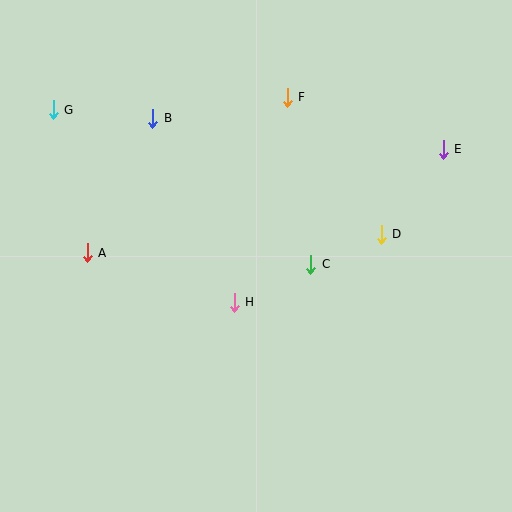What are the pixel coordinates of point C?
Point C is at (311, 264).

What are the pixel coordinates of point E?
Point E is at (443, 149).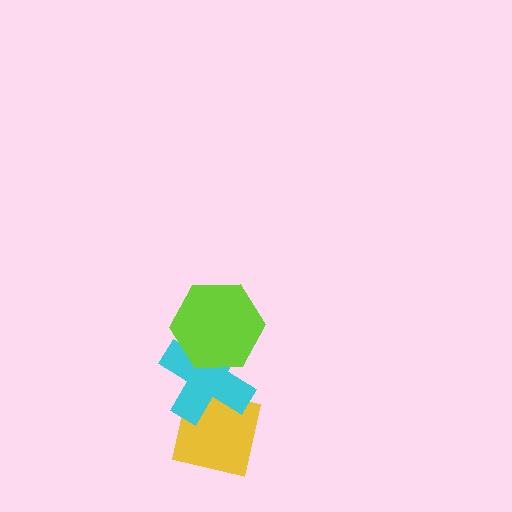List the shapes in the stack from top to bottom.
From top to bottom: the lime hexagon, the cyan cross, the yellow square.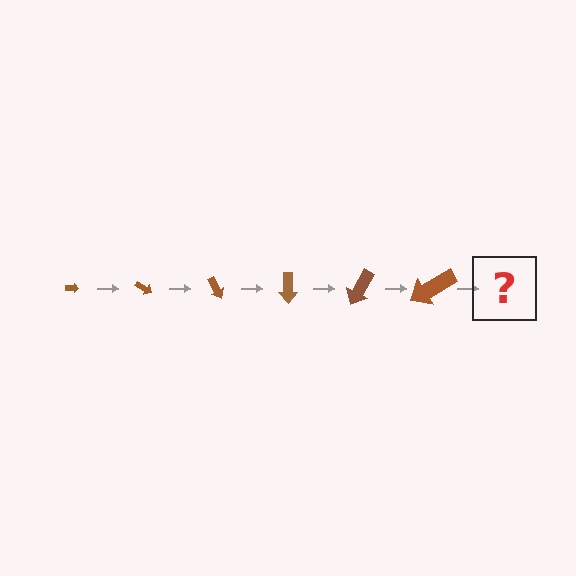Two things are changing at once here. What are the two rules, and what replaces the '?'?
The two rules are that the arrow grows larger each step and it rotates 30 degrees each step. The '?' should be an arrow, larger than the previous one and rotated 180 degrees from the start.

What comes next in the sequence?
The next element should be an arrow, larger than the previous one and rotated 180 degrees from the start.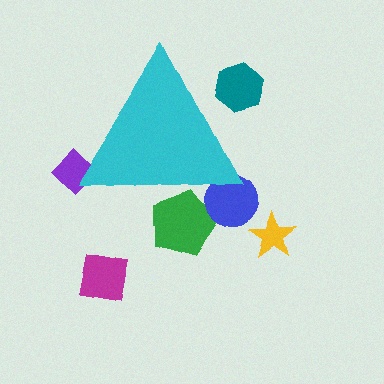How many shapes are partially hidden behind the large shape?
4 shapes are partially hidden.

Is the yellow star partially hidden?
No, the yellow star is fully visible.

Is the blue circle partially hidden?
Yes, the blue circle is partially hidden behind the cyan triangle.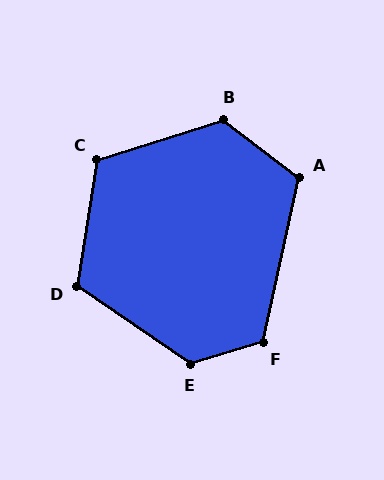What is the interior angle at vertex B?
Approximately 125 degrees (obtuse).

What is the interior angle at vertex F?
Approximately 119 degrees (obtuse).